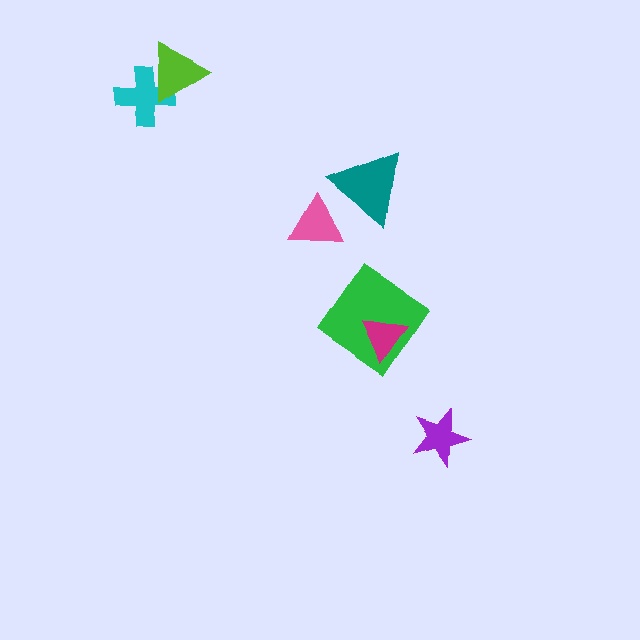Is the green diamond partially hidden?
Yes, it is partially covered by another shape.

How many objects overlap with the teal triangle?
1 object overlaps with the teal triangle.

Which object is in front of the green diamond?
The magenta triangle is in front of the green diamond.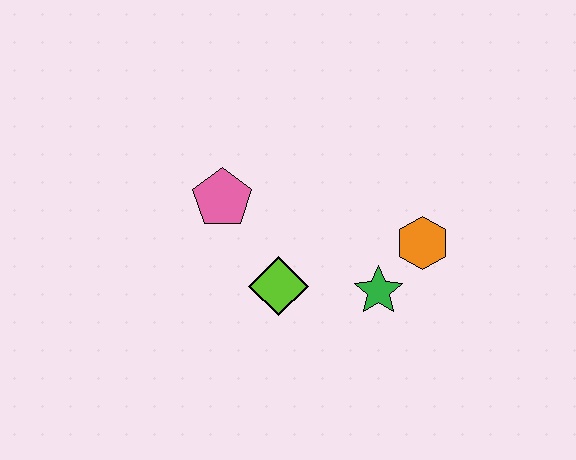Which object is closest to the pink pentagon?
The lime diamond is closest to the pink pentagon.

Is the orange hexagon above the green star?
Yes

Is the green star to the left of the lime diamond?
No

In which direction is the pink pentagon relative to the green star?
The pink pentagon is to the left of the green star.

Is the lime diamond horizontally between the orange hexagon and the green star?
No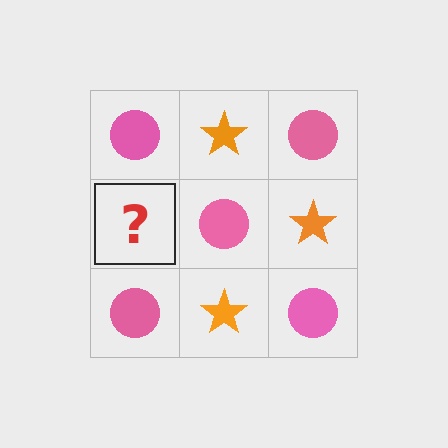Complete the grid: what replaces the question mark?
The question mark should be replaced with an orange star.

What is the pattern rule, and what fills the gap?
The rule is that it alternates pink circle and orange star in a checkerboard pattern. The gap should be filled with an orange star.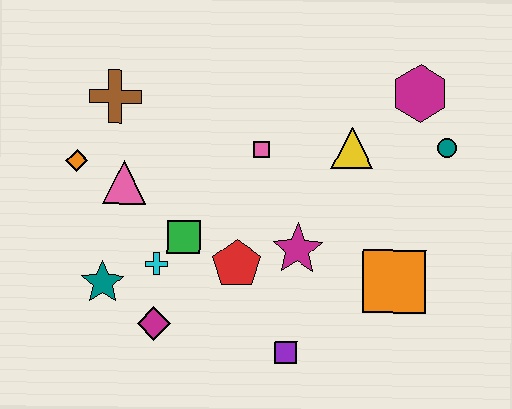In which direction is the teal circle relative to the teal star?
The teal circle is to the right of the teal star.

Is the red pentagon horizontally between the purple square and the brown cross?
Yes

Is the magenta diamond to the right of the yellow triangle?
No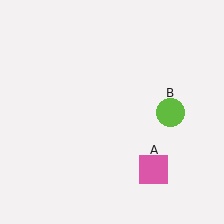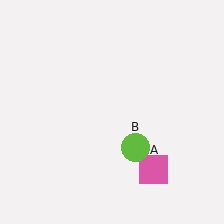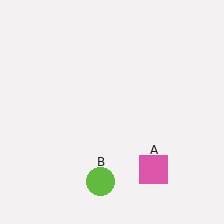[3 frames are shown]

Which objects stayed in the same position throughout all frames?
Pink square (object A) remained stationary.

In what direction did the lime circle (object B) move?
The lime circle (object B) moved down and to the left.